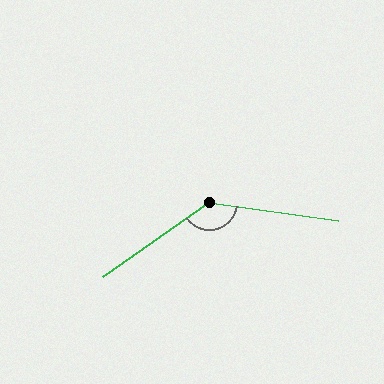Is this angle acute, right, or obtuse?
It is obtuse.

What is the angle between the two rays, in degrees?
Approximately 137 degrees.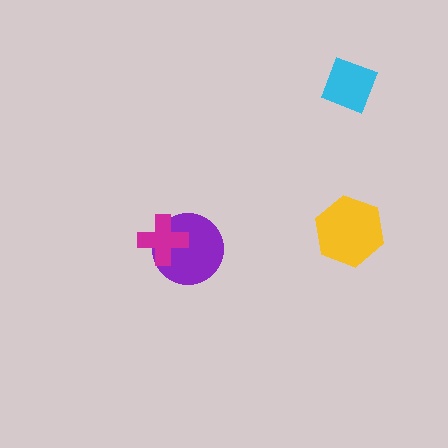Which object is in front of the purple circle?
The magenta cross is in front of the purple circle.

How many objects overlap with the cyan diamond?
0 objects overlap with the cyan diamond.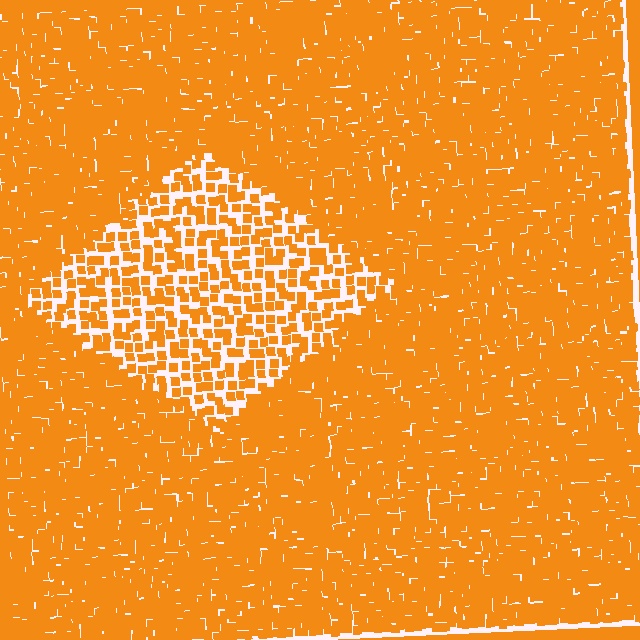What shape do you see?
I see a diamond.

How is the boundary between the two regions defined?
The boundary is defined by a change in element density (approximately 2.3x ratio). All elements are the same color, size, and shape.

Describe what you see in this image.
The image contains small orange elements arranged at two different densities. A diamond-shaped region is visible where the elements are less densely packed than the surrounding area.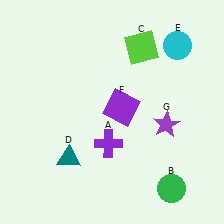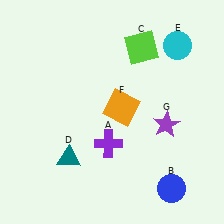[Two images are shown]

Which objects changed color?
B changed from green to blue. F changed from purple to orange.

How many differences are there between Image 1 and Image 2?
There are 2 differences between the two images.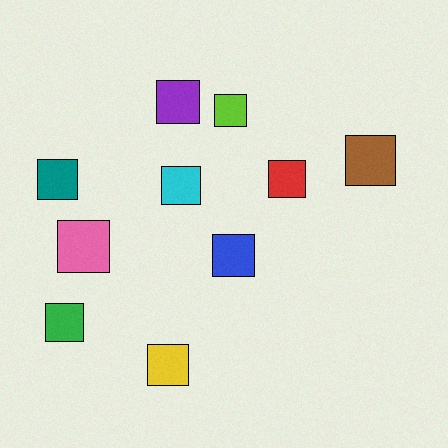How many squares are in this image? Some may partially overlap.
There are 10 squares.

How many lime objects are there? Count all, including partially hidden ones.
There is 1 lime object.